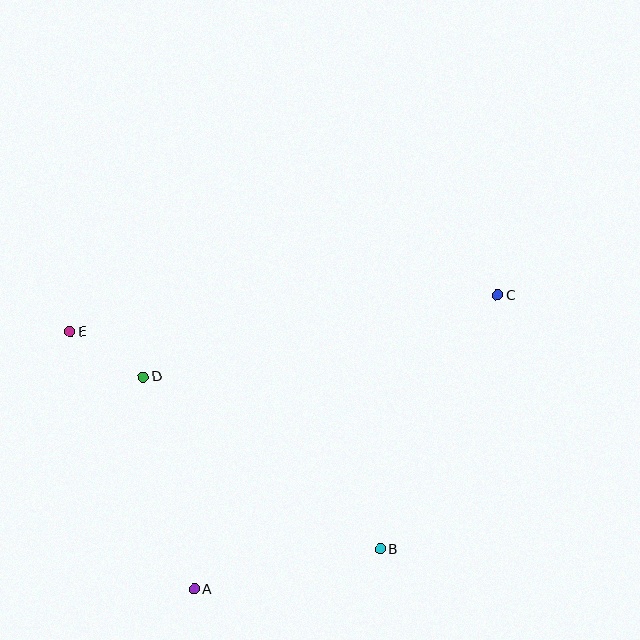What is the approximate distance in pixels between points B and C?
The distance between B and C is approximately 280 pixels.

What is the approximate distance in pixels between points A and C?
The distance between A and C is approximately 423 pixels.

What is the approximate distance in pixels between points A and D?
The distance between A and D is approximately 218 pixels.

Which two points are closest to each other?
Points D and E are closest to each other.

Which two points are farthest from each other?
Points C and E are farthest from each other.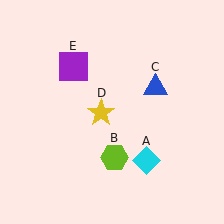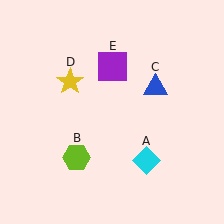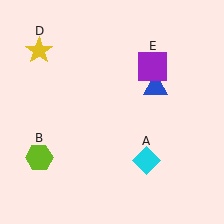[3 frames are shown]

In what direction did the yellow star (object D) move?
The yellow star (object D) moved up and to the left.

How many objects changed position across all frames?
3 objects changed position: lime hexagon (object B), yellow star (object D), purple square (object E).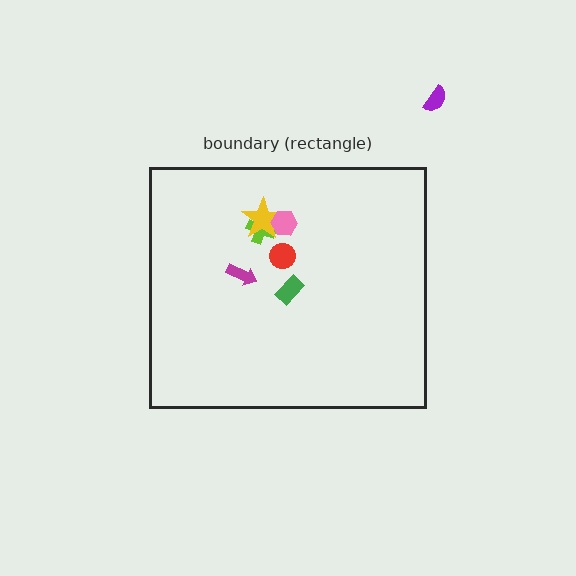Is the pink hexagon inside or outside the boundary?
Inside.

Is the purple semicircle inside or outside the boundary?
Outside.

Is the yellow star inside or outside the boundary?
Inside.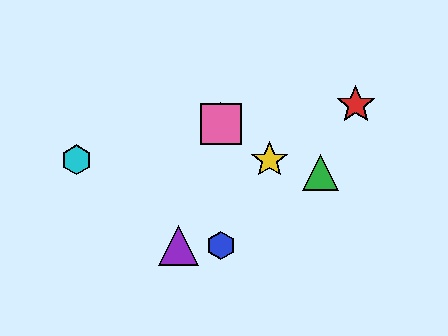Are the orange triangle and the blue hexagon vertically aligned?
Yes, both are at x≈221.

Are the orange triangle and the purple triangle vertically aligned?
No, the orange triangle is at x≈221 and the purple triangle is at x≈178.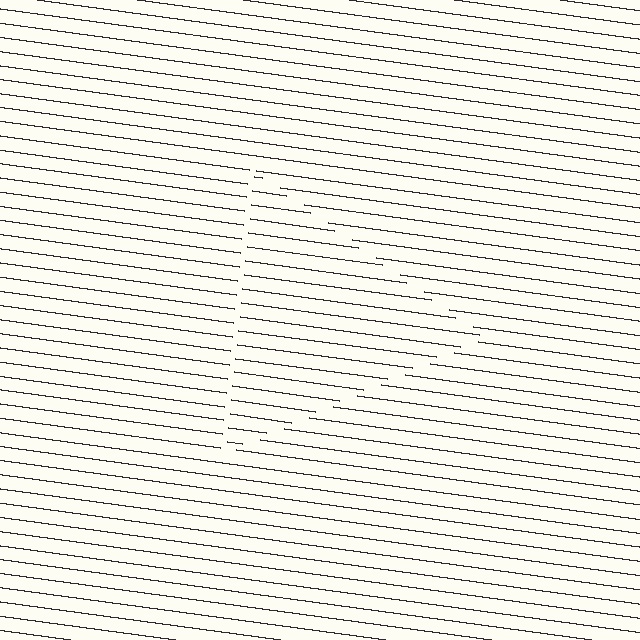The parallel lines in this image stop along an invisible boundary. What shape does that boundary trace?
An illusory triangle. The interior of the shape contains the same grating, shifted by half a period — the contour is defined by the phase discontinuity where line-ends from the inner and outer gratings abut.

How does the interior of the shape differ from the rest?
The interior of the shape contains the same grating, shifted by half a period — the contour is defined by the phase discontinuity where line-ends from the inner and outer gratings abut.